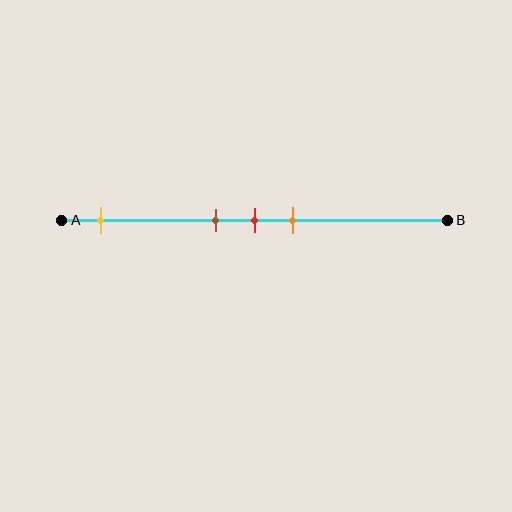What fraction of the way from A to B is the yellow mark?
The yellow mark is approximately 10% (0.1) of the way from A to B.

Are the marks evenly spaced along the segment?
No, the marks are not evenly spaced.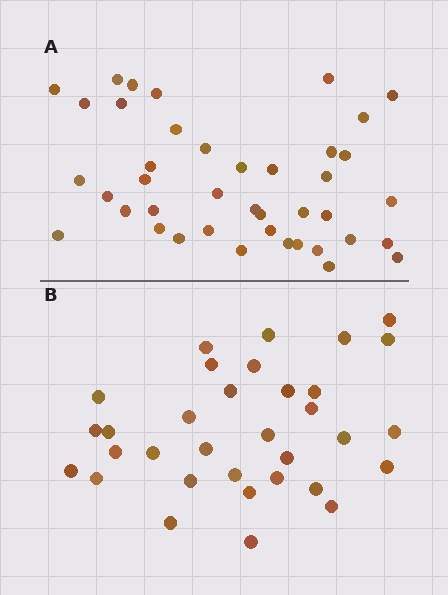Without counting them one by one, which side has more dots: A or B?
Region A (the top region) has more dots.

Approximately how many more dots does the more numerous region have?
Region A has roughly 8 or so more dots than region B.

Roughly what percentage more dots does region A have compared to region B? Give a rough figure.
About 25% more.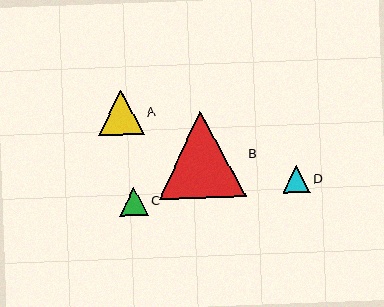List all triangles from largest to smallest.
From largest to smallest: B, A, C, D.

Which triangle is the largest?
Triangle B is the largest with a size of approximately 87 pixels.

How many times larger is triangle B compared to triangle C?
Triangle B is approximately 3.1 times the size of triangle C.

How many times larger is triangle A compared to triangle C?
Triangle A is approximately 1.6 times the size of triangle C.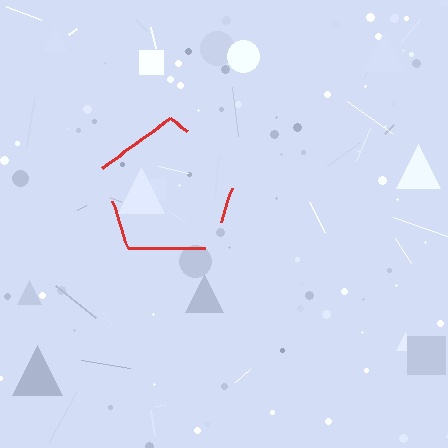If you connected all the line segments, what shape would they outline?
They would outline a pentagon.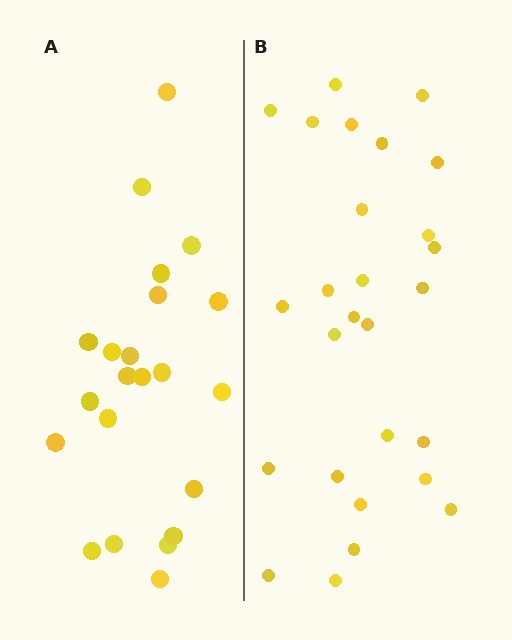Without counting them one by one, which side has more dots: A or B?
Region B (the right region) has more dots.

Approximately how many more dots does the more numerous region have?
Region B has about 5 more dots than region A.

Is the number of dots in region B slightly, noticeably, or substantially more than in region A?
Region B has only slightly more — the two regions are fairly close. The ratio is roughly 1.2 to 1.